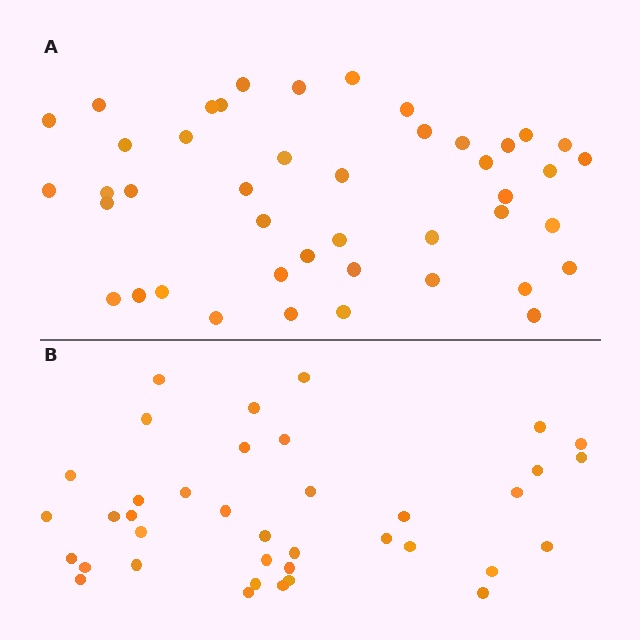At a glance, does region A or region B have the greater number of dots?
Region A (the top region) has more dots.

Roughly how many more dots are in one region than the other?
Region A has about 6 more dots than region B.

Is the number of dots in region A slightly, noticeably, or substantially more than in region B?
Region A has only slightly more — the two regions are fairly close. The ratio is roughly 1.2 to 1.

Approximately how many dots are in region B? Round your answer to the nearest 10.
About 40 dots. (The exact count is 38, which rounds to 40.)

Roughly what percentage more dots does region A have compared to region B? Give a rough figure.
About 15% more.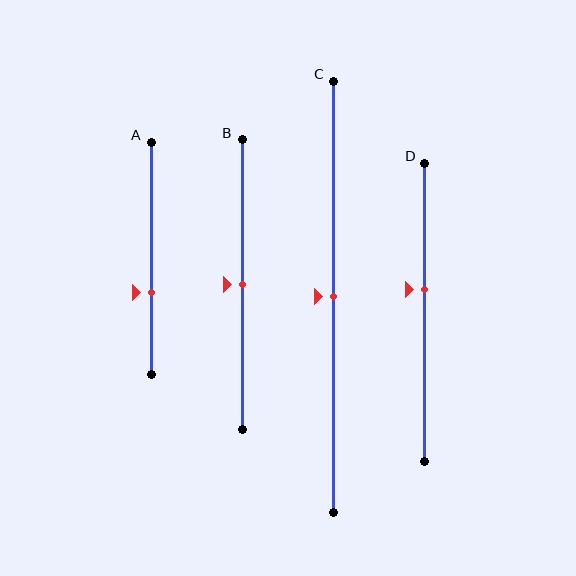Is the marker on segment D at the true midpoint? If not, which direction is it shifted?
No, the marker on segment D is shifted upward by about 8% of the segment length.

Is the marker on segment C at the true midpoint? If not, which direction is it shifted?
Yes, the marker on segment C is at the true midpoint.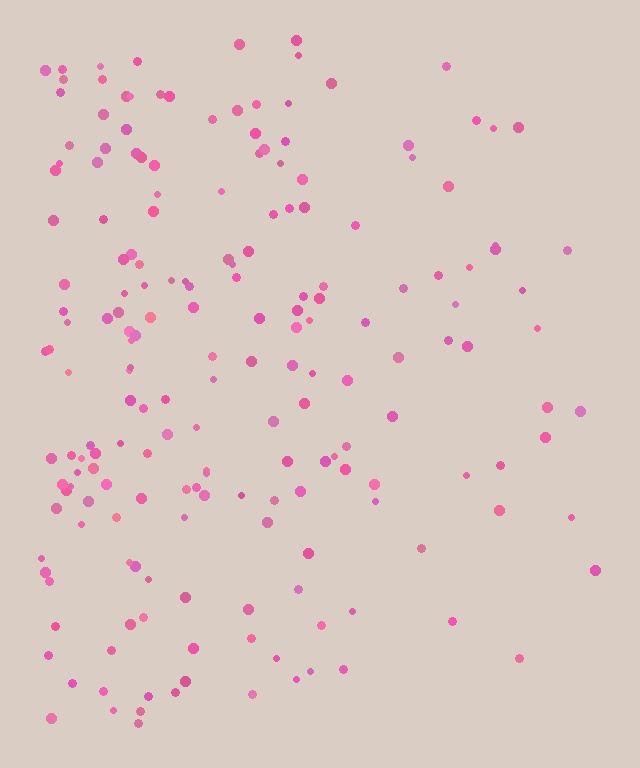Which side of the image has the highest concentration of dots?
The left.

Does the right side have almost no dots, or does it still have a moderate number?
Still a moderate number, just noticeably fewer than the left.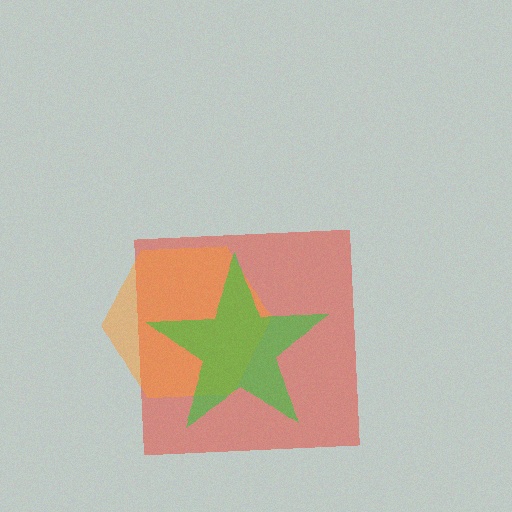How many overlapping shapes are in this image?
There are 3 overlapping shapes in the image.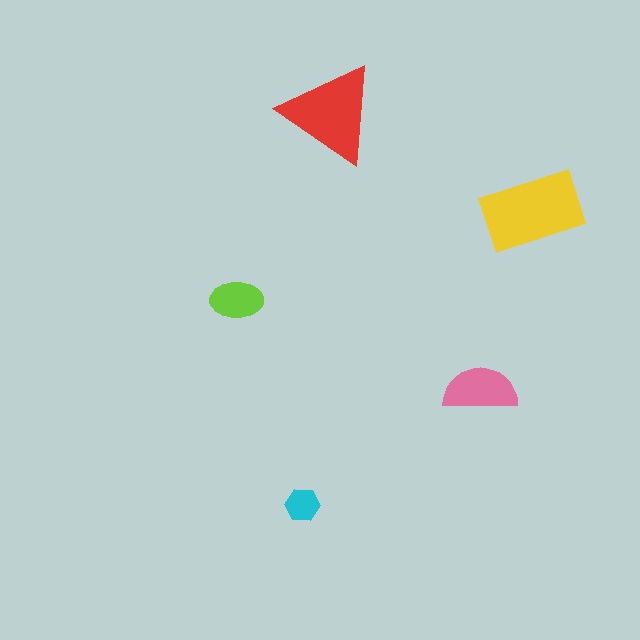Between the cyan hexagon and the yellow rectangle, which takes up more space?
The yellow rectangle.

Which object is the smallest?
The cyan hexagon.